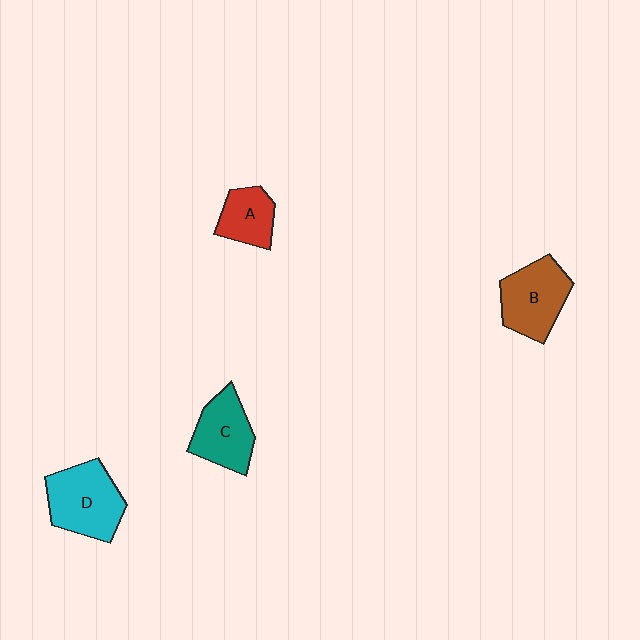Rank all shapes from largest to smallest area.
From largest to smallest: D (cyan), B (brown), C (teal), A (red).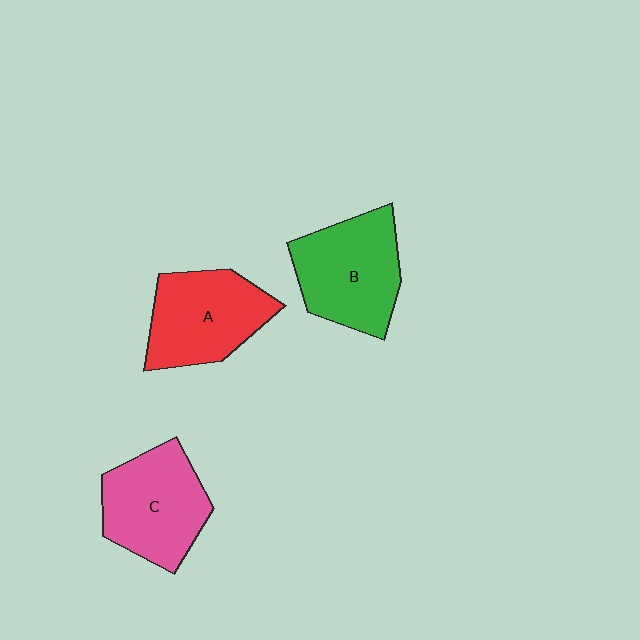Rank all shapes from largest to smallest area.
From largest to smallest: B (green), C (pink), A (red).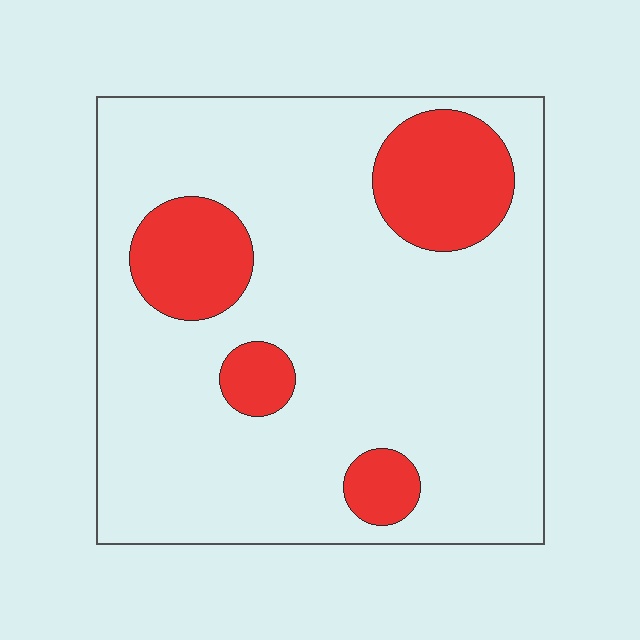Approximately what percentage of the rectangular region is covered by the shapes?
Approximately 20%.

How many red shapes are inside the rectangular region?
4.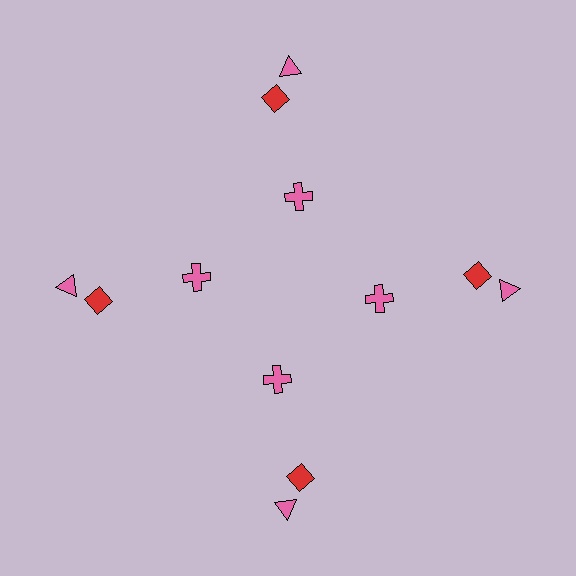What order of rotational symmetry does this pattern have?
This pattern has 4-fold rotational symmetry.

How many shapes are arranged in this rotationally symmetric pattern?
There are 12 shapes, arranged in 4 groups of 3.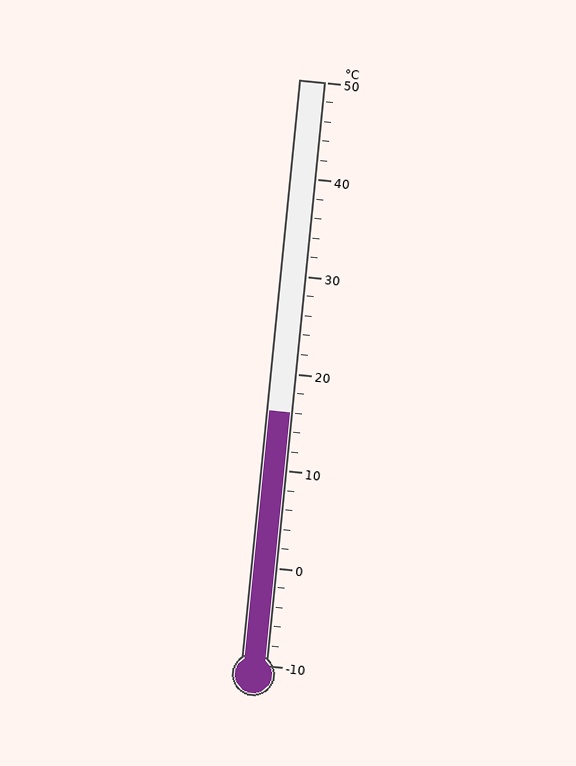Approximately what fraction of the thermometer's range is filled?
The thermometer is filled to approximately 45% of its range.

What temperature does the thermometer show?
The thermometer shows approximately 16°C.